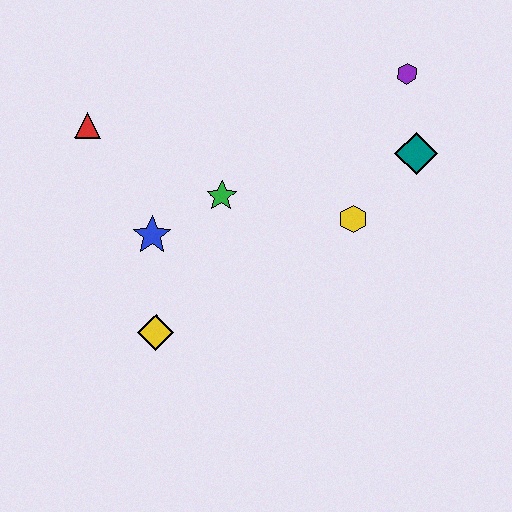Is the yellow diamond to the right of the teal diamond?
No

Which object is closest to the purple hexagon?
The teal diamond is closest to the purple hexagon.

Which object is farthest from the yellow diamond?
The purple hexagon is farthest from the yellow diamond.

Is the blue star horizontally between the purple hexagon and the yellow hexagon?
No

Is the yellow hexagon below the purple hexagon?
Yes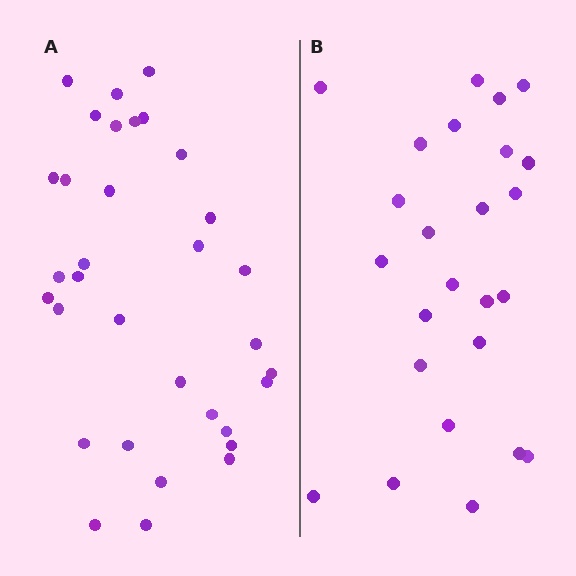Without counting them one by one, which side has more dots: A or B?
Region A (the left region) has more dots.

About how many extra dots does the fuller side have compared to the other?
Region A has roughly 8 or so more dots than region B.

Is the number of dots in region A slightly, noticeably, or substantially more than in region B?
Region A has noticeably more, but not dramatically so. The ratio is roughly 1.3 to 1.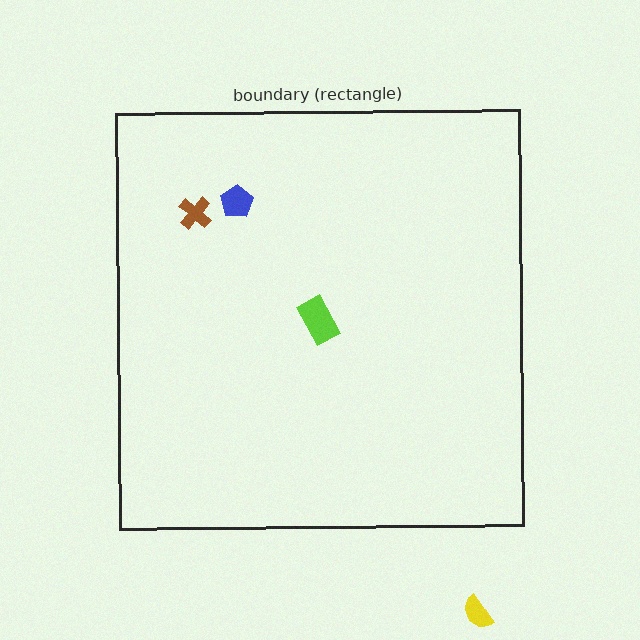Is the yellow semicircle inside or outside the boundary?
Outside.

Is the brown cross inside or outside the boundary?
Inside.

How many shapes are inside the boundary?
3 inside, 1 outside.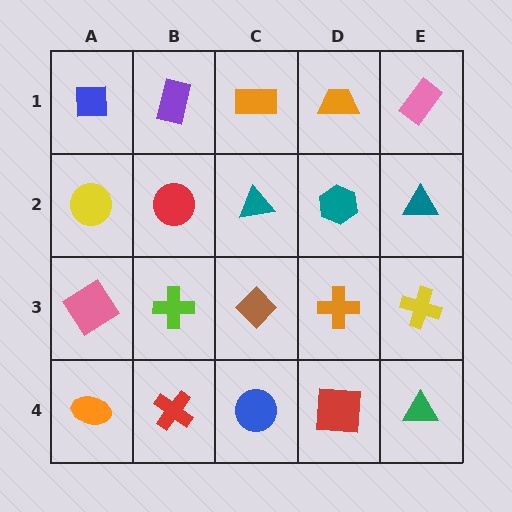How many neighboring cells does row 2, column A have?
3.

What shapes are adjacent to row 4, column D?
An orange cross (row 3, column D), a blue circle (row 4, column C), a green triangle (row 4, column E).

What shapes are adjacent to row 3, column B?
A red circle (row 2, column B), a red cross (row 4, column B), a pink diamond (row 3, column A), a brown diamond (row 3, column C).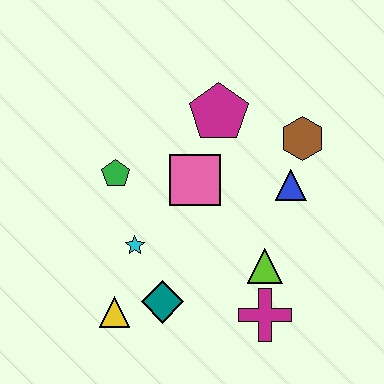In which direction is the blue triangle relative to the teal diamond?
The blue triangle is to the right of the teal diamond.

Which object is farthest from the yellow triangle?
The brown hexagon is farthest from the yellow triangle.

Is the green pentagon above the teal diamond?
Yes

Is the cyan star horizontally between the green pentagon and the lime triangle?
Yes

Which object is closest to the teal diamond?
The yellow triangle is closest to the teal diamond.